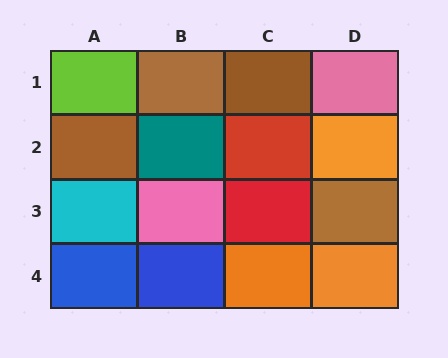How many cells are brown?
4 cells are brown.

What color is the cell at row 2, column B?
Teal.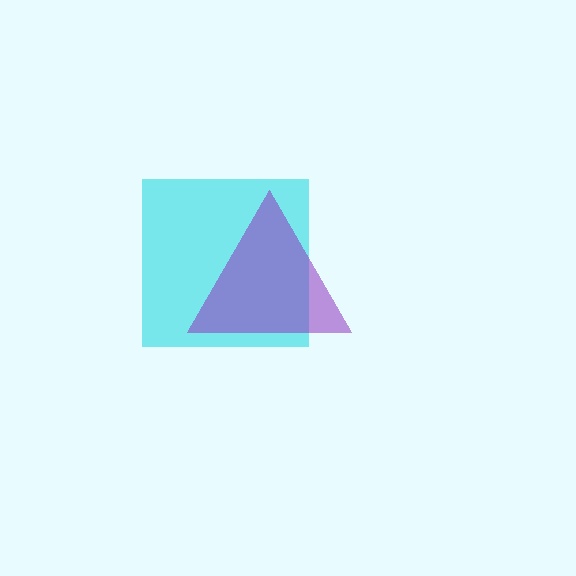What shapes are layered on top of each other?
The layered shapes are: a cyan square, a purple triangle.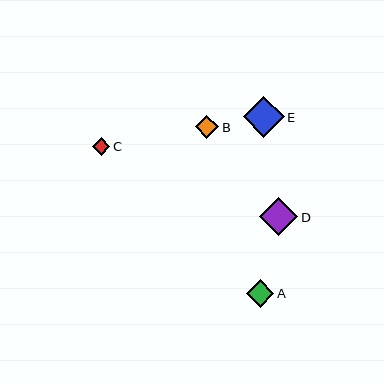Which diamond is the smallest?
Diamond C is the smallest with a size of approximately 17 pixels.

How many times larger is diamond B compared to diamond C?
Diamond B is approximately 1.4 times the size of diamond C.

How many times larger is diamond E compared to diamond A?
Diamond E is approximately 1.5 times the size of diamond A.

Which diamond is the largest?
Diamond E is the largest with a size of approximately 41 pixels.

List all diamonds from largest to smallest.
From largest to smallest: E, D, A, B, C.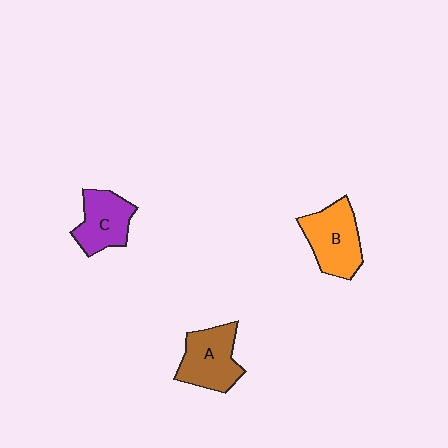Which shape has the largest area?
Shape B (orange).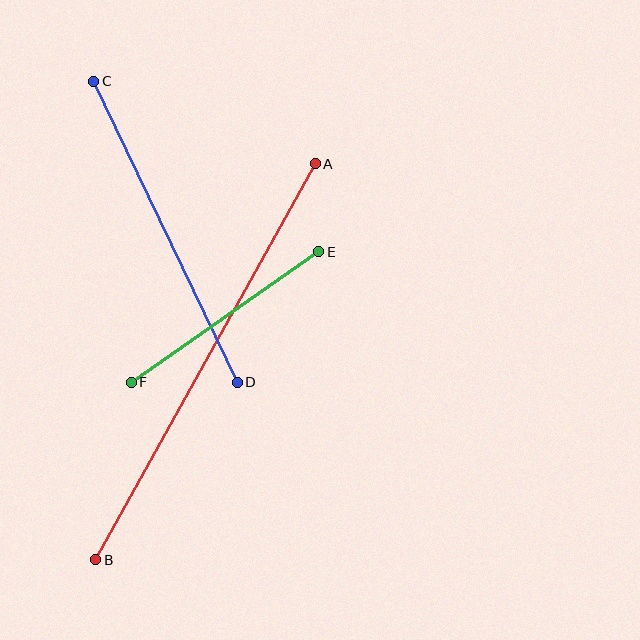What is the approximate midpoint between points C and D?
The midpoint is at approximately (165, 232) pixels.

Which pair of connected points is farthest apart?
Points A and B are farthest apart.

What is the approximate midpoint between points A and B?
The midpoint is at approximately (205, 362) pixels.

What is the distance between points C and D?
The distance is approximately 333 pixels.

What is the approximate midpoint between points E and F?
The midpoint is at approximately (225, 317) pixels.